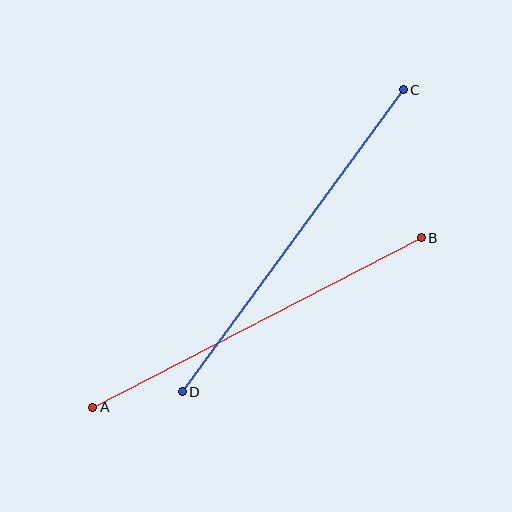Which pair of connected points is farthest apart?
Points C and D are farthest apart.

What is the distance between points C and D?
The distance is approximately 375 pixels.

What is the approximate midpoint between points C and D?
The midpoint is at approximately (293, 241) pixels.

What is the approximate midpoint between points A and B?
The midpoint is at approximately (257, 322) pixels.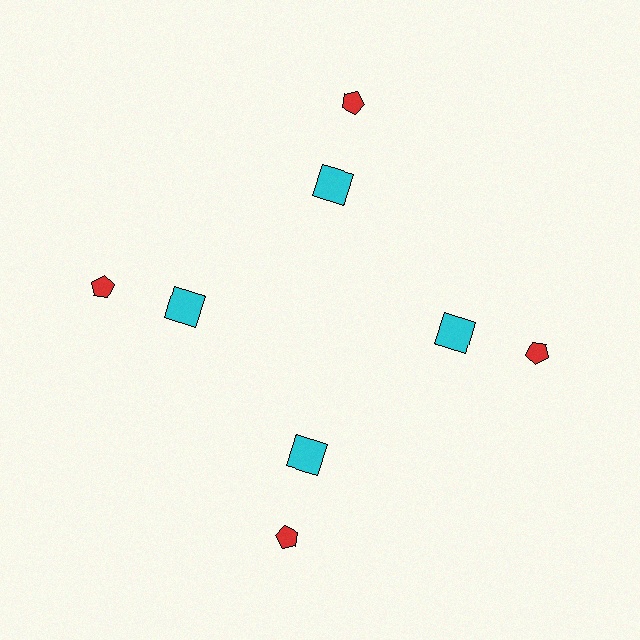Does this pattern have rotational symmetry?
Yes, this pattern has 4-fold rotational symmetry. It looks the same after rotating 90 degrees around the center.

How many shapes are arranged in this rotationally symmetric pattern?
There are 8 shapes, arranged in 4 groups of 2.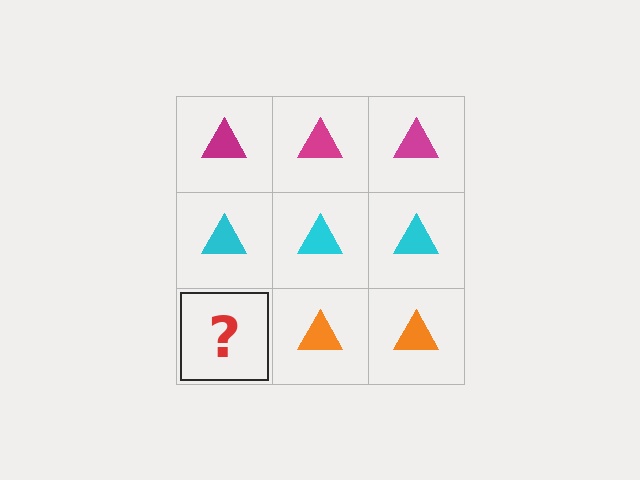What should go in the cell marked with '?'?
The missing cell should contain an orange triangle.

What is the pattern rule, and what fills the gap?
The rule is that each row has a consistent color. The gap should be filled with an orange triangle.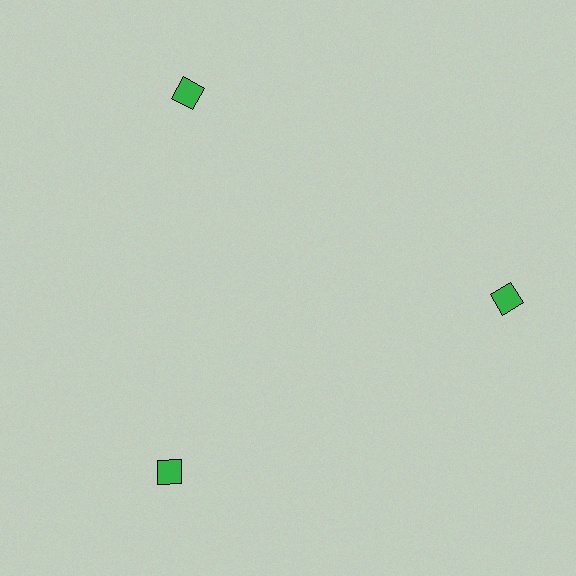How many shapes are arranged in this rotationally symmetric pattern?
There are 3 shapes, arranged in 3 groups of 1.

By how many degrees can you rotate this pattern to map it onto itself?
The pattern maps onto itself every 120 degrees of rotation.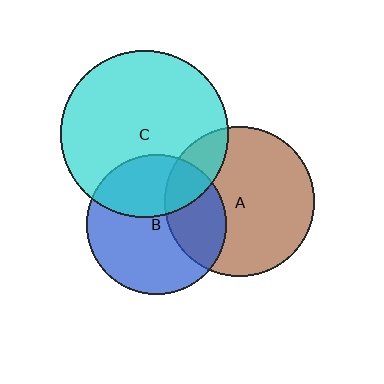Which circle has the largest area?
Circle C (cyan).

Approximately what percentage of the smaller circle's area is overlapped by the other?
Approximately 15%.